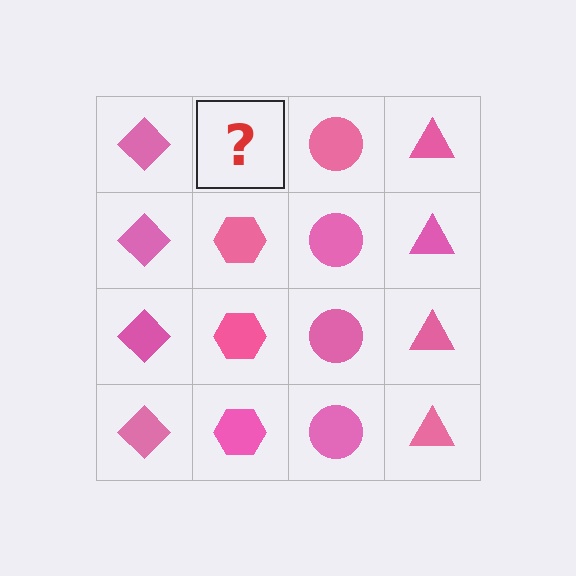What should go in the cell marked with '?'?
The missing cell should contain a pink hexagon.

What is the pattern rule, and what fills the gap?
The rule is that each column has a consistent shape. The gap should be filled with a pink hexagon.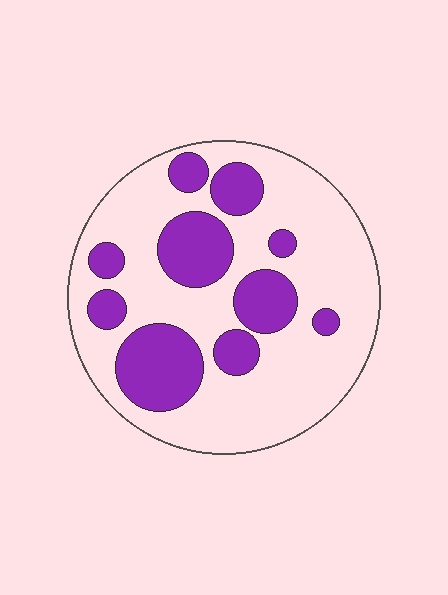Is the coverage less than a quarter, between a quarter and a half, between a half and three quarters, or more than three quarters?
Between a quarter and a half.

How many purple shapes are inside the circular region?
10.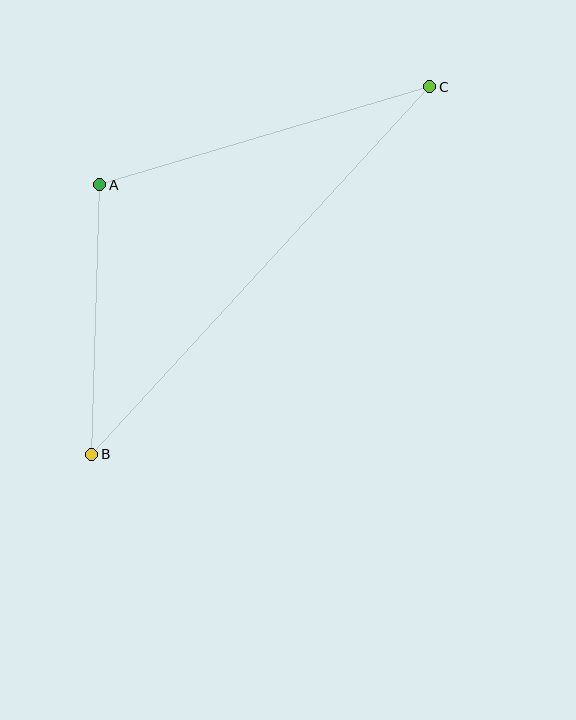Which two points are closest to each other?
Points A and B are closest to each other.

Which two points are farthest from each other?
Points B and C are farthest from each other.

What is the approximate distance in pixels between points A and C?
The distance between A and C is approximately 344 pixels.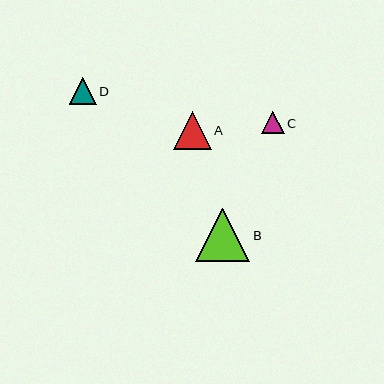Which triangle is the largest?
Triangle B is the largest with a size of approximately 54 pixels.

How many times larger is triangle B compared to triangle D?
Triangle B is approximately 2.0 times the size of triangle D.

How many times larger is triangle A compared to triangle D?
Triangle A is approximately 1.4 times the size of triangle D.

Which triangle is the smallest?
Triangle C is the smallest with a size of approximately 22 pixels.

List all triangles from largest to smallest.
From largest to smallest: B, A, D, C.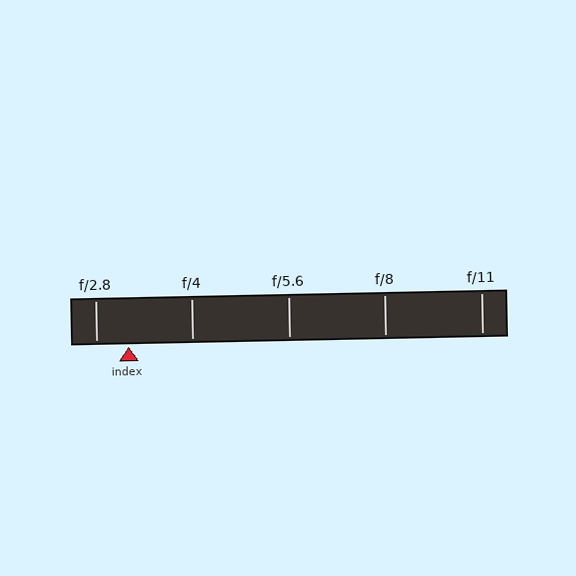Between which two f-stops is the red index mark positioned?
The index mark is between f/2.8 and f/4.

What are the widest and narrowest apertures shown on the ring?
The widest aperture shown is f/2.8 and the narrowest is f/11.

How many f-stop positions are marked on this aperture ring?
There are 5 f-stop positions marked.